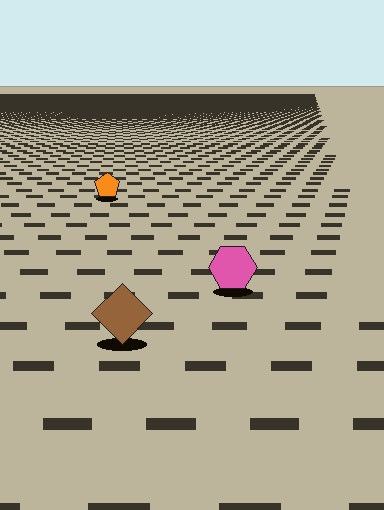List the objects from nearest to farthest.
From nearest to farthest: the brown diamond, the pink hexagon, the orange pentagon.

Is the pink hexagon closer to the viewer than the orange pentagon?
Yes. The pink hexagon is closer — you can tell from the texture gradient: the ground texture is coarser near it.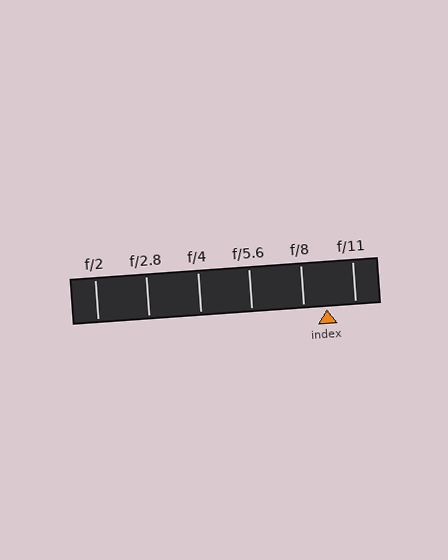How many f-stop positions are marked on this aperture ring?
There are 6 f-stop positions marked.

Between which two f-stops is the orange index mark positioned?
The index mark is between f/8 and f/11.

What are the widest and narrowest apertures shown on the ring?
The widest aperture shown is f/2 and the narrowest is f/11.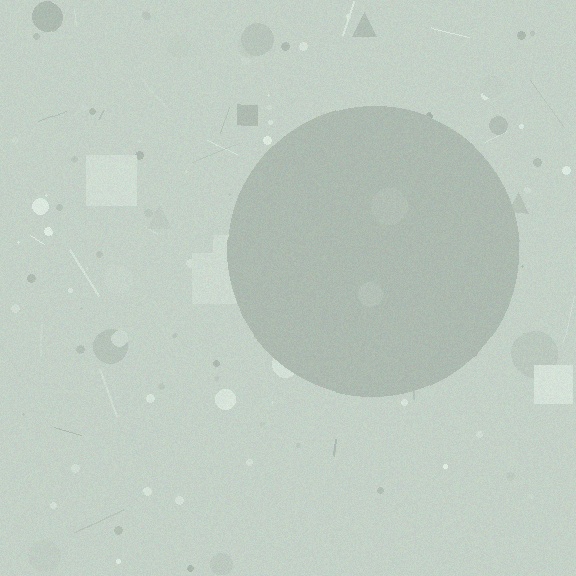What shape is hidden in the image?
A circle is hidden in the image.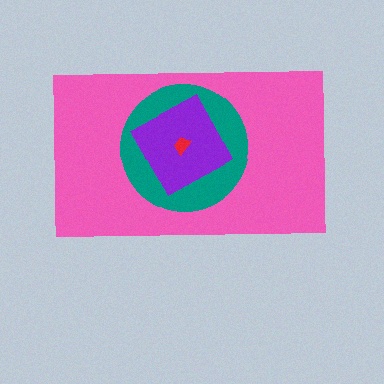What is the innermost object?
The red trapezoid.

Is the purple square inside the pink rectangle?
Yes.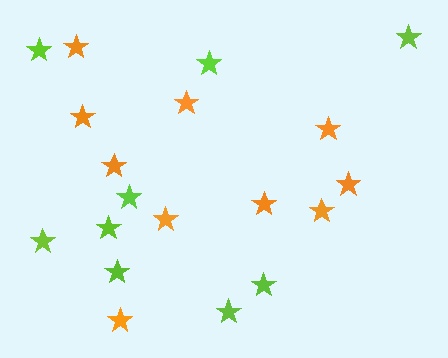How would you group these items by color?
There are 2 groups: one group of orange stars (10) and one group of lime stars (9).